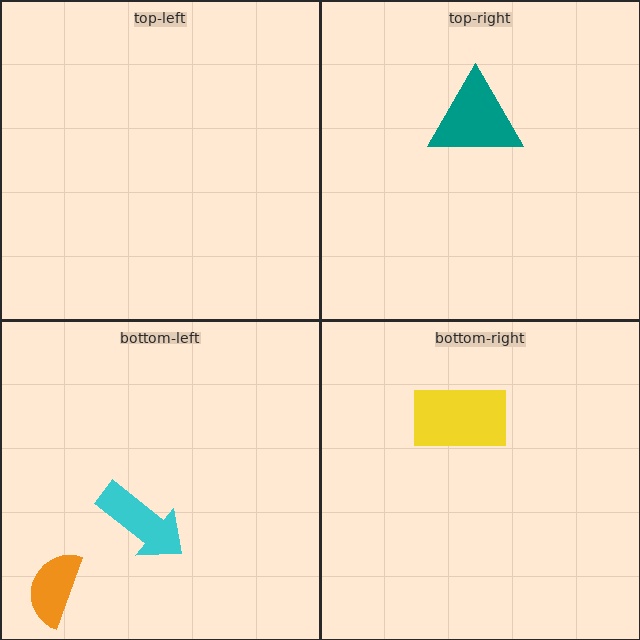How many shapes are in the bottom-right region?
1.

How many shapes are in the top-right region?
1.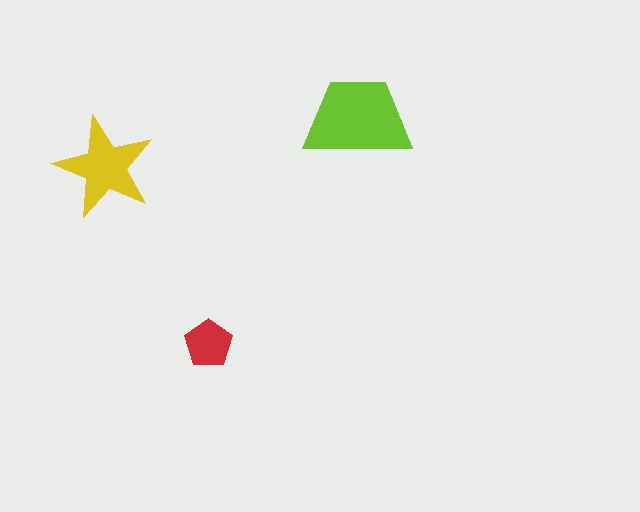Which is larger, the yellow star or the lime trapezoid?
The lime trapezoid.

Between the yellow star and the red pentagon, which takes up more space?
The yellow star.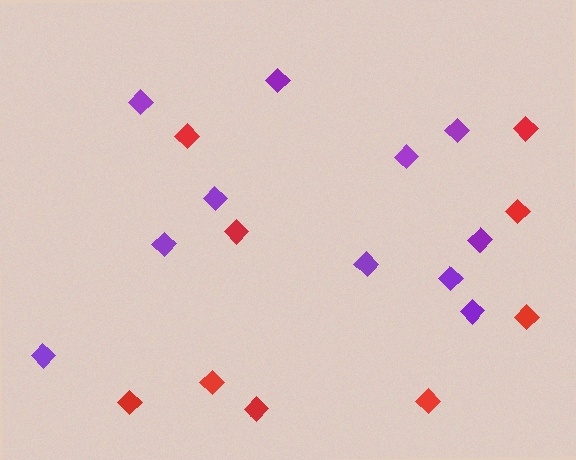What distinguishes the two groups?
There are 2 groups: one group of red diamonds (9) and one group of purple diamonds (11).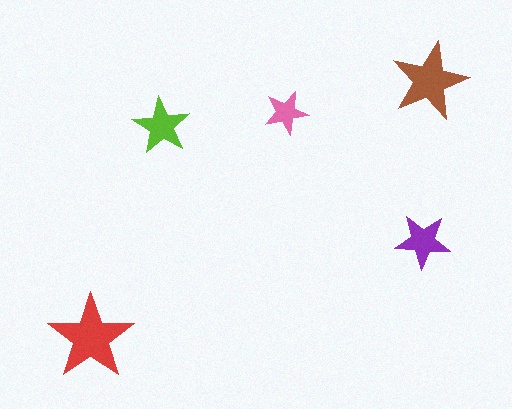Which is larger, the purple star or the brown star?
The brown one.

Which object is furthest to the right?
The brown star is rightmost.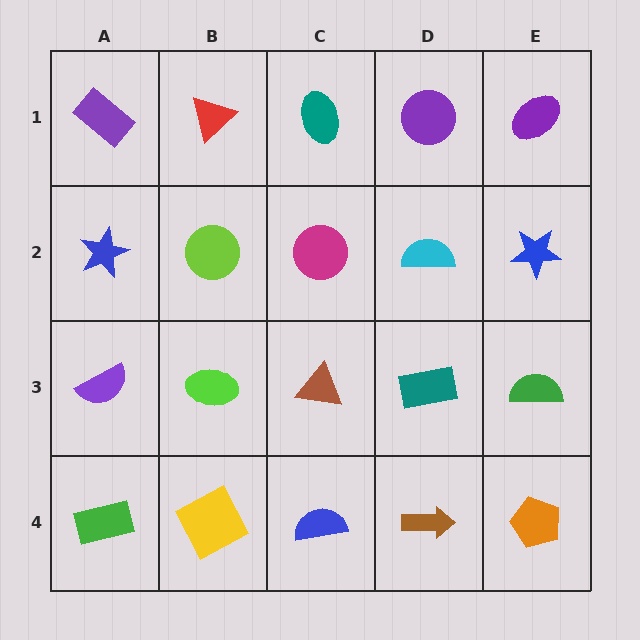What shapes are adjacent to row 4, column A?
A purple semicircle (row 3, column A), a yellow square (row 4, column B).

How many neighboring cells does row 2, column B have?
4.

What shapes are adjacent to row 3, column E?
A blue star (row 2, column E), an orange pentagon (row 4, column E), a teal rectangle (row 3, column D).